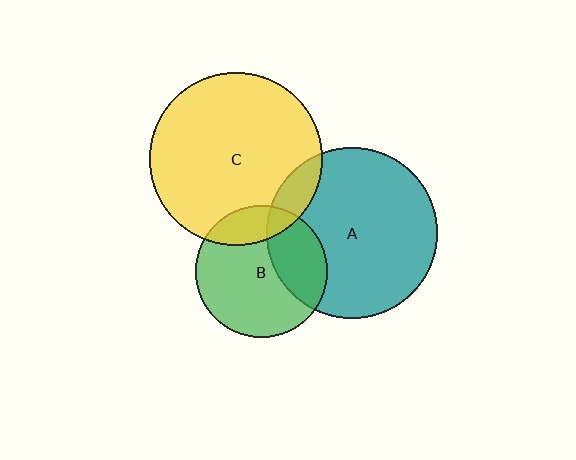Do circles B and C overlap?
Yes.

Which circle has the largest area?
Circle C (yellow).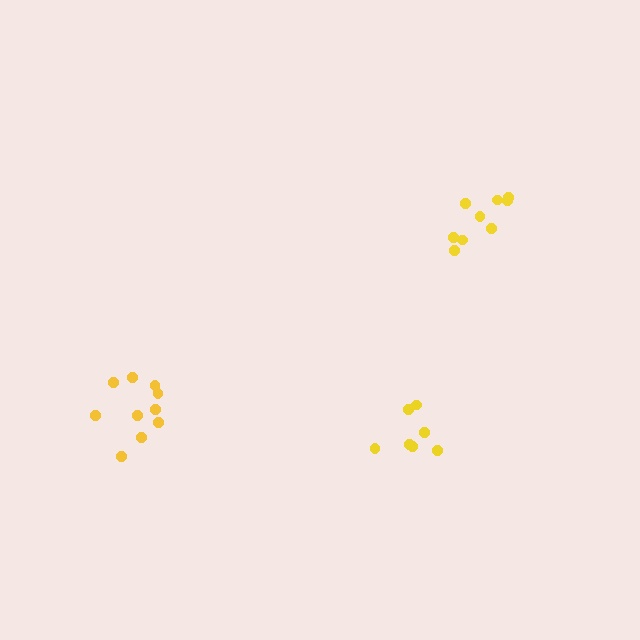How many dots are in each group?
Group 1: 7 dots, Group 2: 10 dots, Group 3: 9 dots (26 total).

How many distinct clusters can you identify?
There are 3 distinct clusters.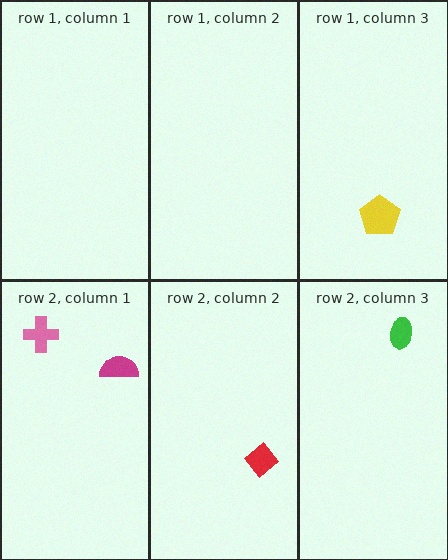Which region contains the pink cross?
The row 2, column 1 region.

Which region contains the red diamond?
The row 2, column 2 region.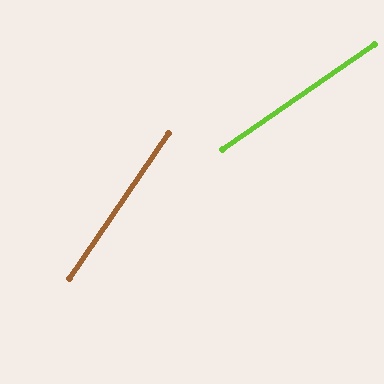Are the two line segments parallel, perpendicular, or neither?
Neither parallel nor perpendicular — they differ by about 21°.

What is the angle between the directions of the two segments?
Approximately 21 degrees.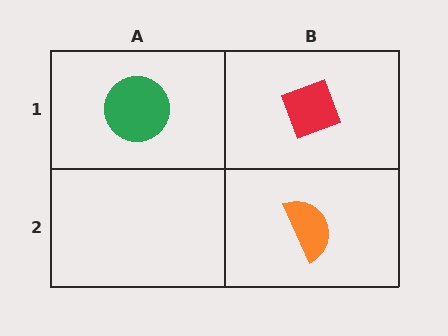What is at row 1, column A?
A green circle.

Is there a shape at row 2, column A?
No, that cell is empty.